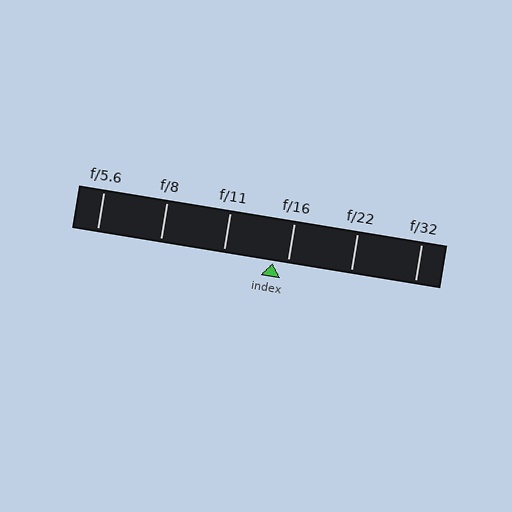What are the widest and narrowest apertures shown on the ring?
The widest aperture shown is f/5.6 and the narrowest is f/32.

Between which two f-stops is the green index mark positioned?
The index mark is between f/11 and f/16.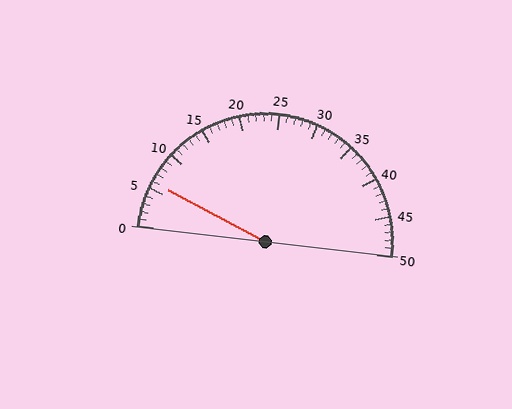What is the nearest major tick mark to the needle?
The nearest major tick mark is 5.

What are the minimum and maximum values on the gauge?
The gauge ranges from 0 to 50.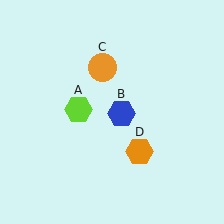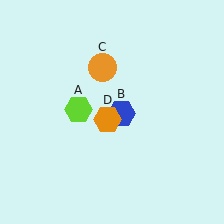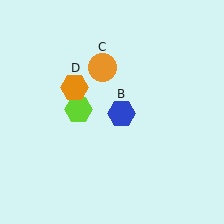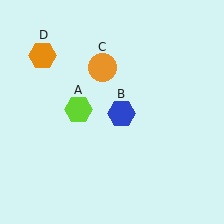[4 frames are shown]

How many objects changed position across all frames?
1 object changed position: orange hexagon (object D).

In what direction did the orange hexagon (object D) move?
The orange hexagon (object D) moved up and to the left.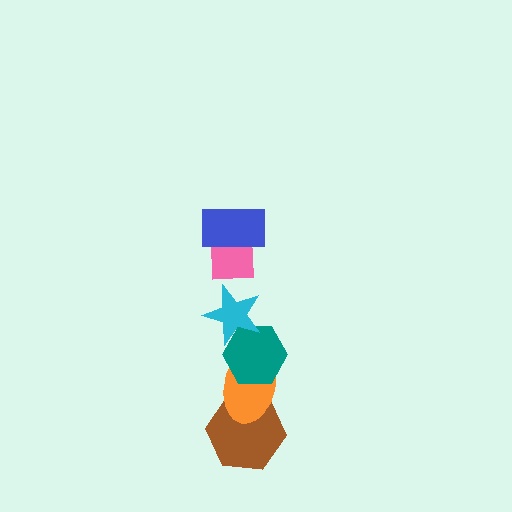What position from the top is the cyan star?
The cyan star is 3rd from the top.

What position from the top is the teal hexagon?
The teal hexagon is 4th from the top.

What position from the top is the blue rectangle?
The blue rectangle is 1st from the top.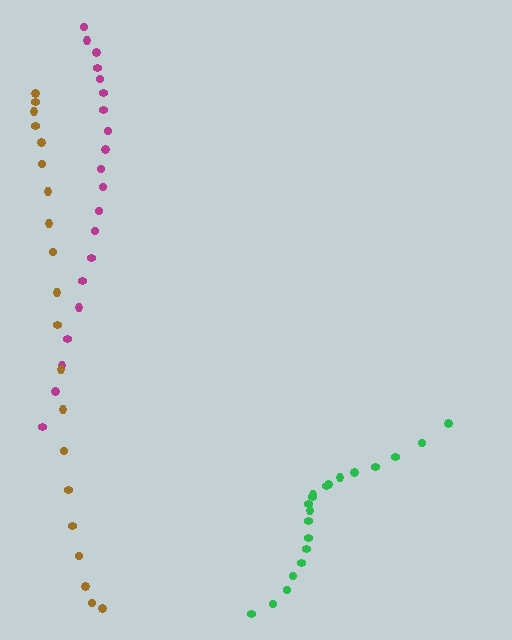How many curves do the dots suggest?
There are 3 distinct paths.